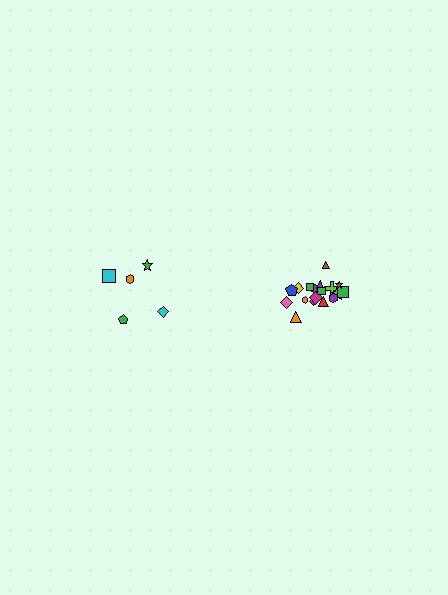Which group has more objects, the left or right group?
The right group.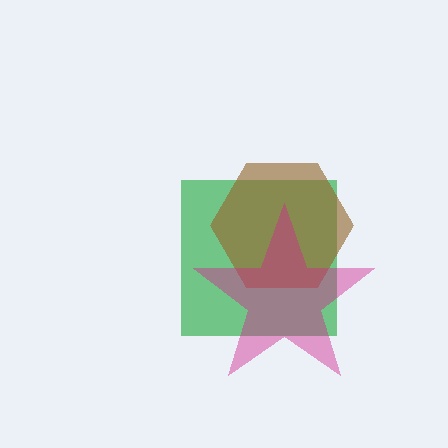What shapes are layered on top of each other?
The layered shapes are: a green square, a brown hexagon, a magenta star.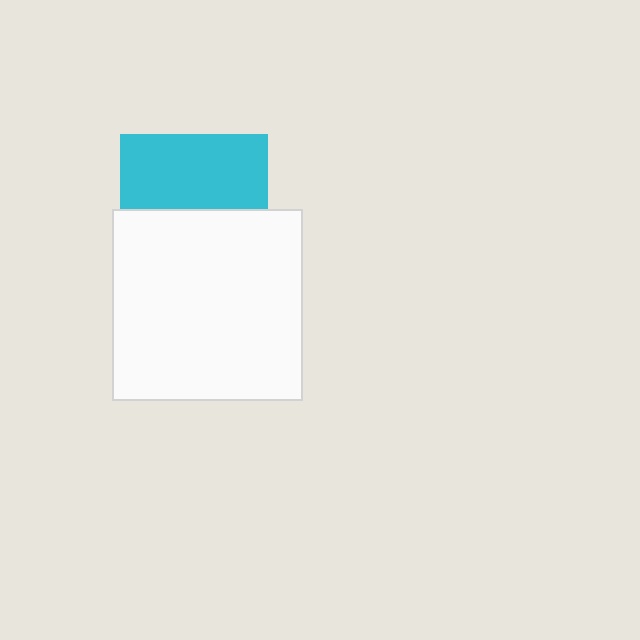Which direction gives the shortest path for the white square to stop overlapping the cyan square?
Moving down gives the shortest separation.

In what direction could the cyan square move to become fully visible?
The cyan square could move up. That would shift it out from behind the white square entirely.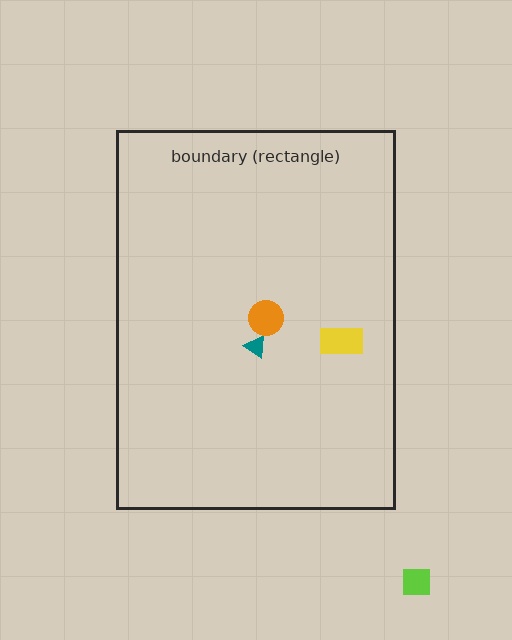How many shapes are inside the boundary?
3 inside, 1 outside.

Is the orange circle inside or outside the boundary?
Inside.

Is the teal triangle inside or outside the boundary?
Inside.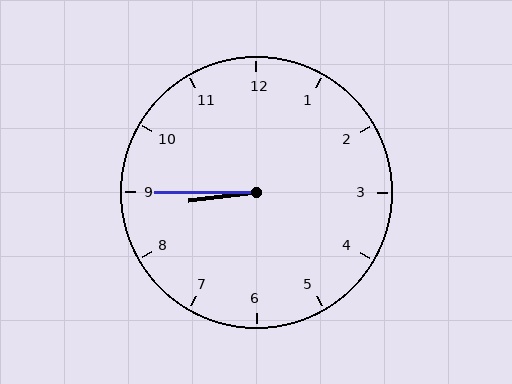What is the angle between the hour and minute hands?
Approximately 8 degrees.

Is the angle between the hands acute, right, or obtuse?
It is acute.